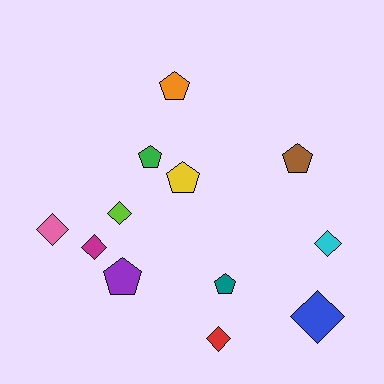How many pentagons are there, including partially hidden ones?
There are 6 pentagons.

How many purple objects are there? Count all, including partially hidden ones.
There is 1 purple object.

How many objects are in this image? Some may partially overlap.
There are 12 objects.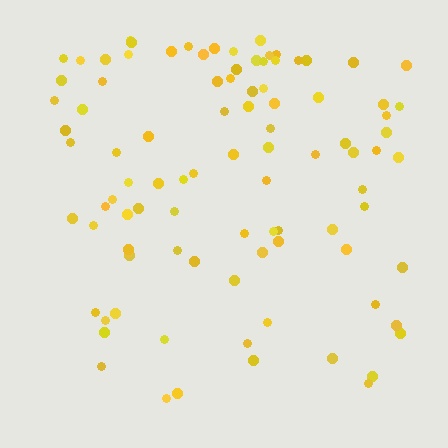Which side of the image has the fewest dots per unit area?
The bottom.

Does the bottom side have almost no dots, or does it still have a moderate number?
Still a moderate number, just noticeably fewer than the top.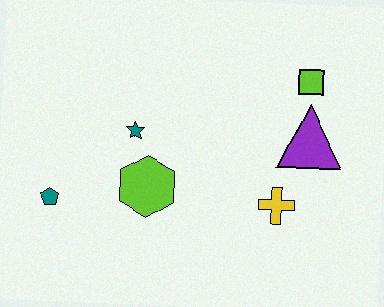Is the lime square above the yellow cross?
Yes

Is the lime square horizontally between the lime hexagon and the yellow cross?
No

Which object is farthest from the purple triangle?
The teal pentagon is farthest from the purple triangle.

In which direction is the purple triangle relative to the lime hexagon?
The purple triangle is to the right of the lime hexagon.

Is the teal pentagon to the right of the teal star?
No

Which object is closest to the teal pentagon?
The lime hexagon is closest to the teal pentagon.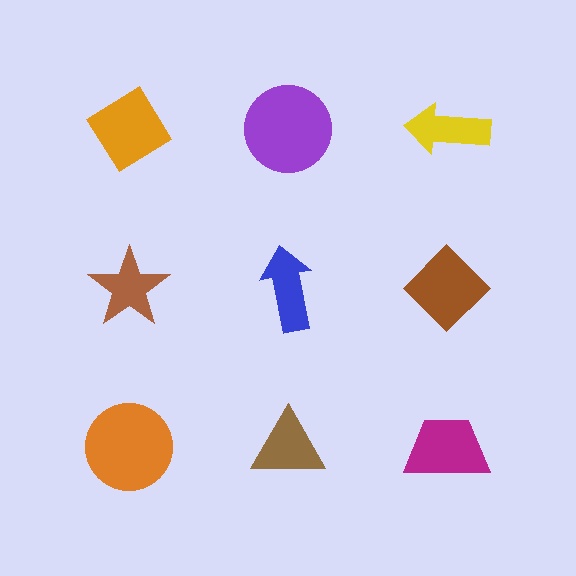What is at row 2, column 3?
A brown diamond.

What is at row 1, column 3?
A yellow arrow.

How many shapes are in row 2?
3 shapes.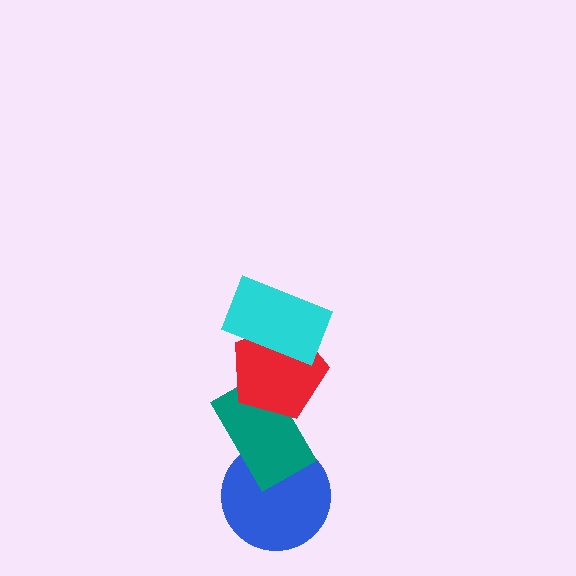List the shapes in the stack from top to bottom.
From top to bottom: the cyan rectangle, the red pentagon, the teal rectangle, the blue circle.